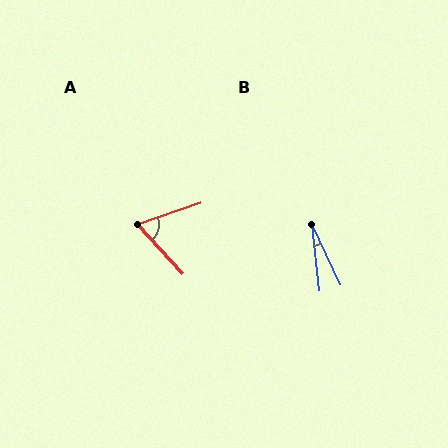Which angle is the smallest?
B, at approximately 19 degrees.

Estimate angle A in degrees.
Approximately 66 degrees.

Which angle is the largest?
A, at approximately 66 degrees.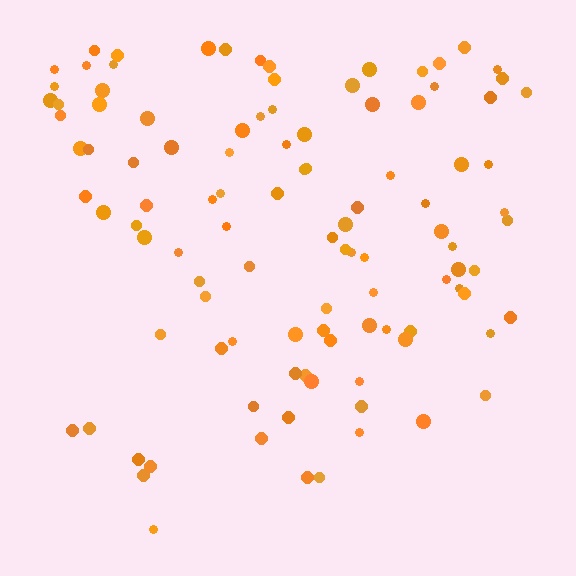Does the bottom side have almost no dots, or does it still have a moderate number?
Still a moderate number, just noticeably fewer than the top.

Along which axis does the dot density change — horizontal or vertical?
Vertical.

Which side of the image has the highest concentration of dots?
The top.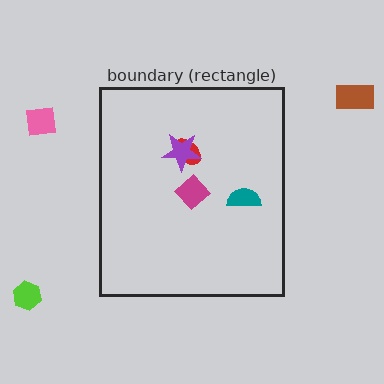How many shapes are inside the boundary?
4 inside, 3 outside.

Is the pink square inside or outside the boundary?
Outside.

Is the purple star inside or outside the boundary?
Inside.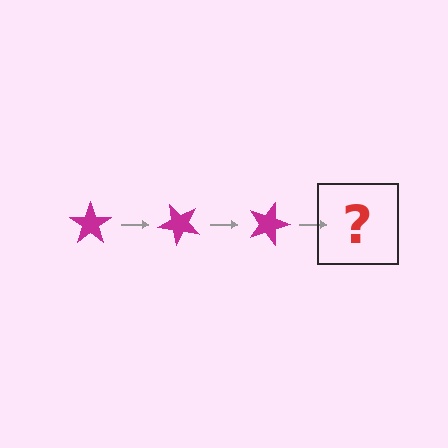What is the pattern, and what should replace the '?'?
The pattern is that the star rotates 45 degrees each step. The '?' should be a magenta star rotated 135 degrees.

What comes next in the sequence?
The next element should be a magenta star rotated 135 degrees.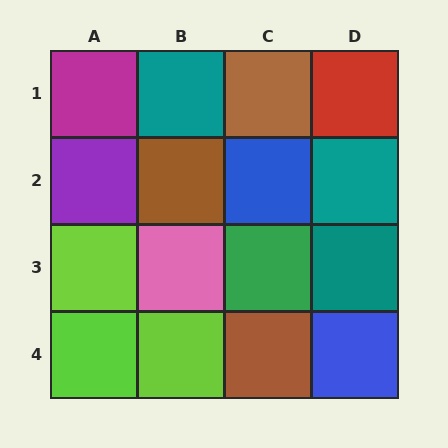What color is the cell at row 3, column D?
Teal.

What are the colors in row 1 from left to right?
Magenta, teal, brown, red.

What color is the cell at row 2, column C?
Blue.